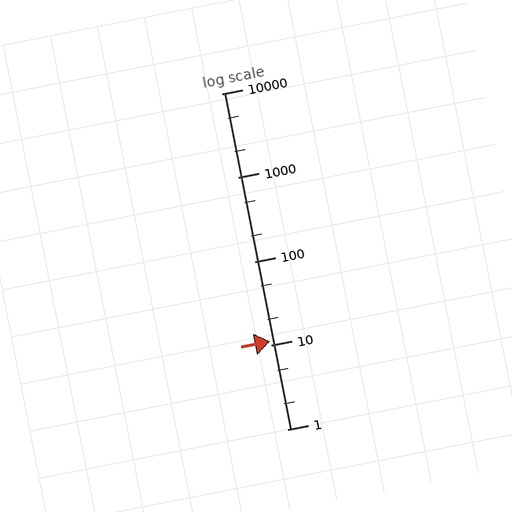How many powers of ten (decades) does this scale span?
The scale spans 4 decades, from 1 to 10000.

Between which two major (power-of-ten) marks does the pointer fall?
The pointer is between 10 and 100.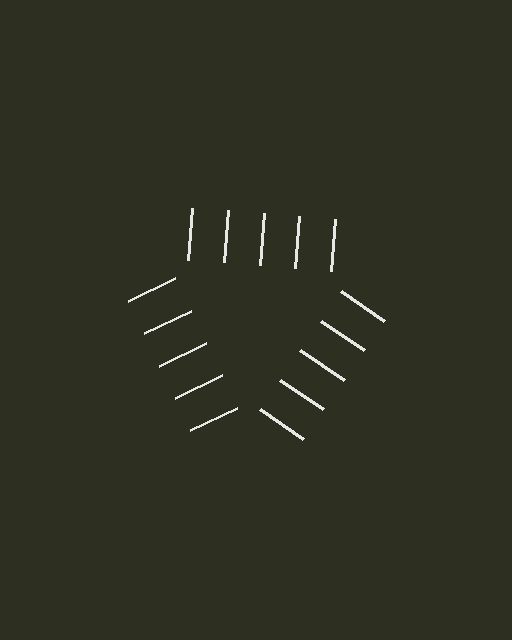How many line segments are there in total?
15 — 5 along each of the 3 edges.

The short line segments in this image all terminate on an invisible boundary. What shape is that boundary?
An illusory triangle — the line segments terminate on its edges but no continuous stroke is drawn.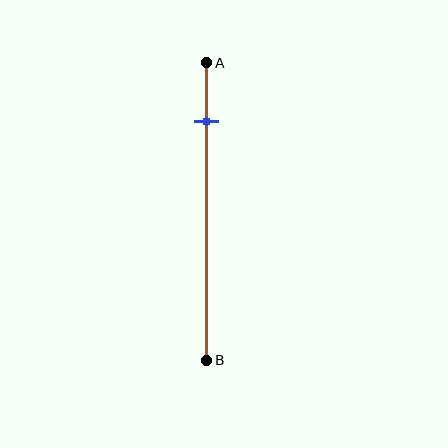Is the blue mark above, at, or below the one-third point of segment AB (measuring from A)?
The blue mark is above the one-third point of segment AB.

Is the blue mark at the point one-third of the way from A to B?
No, the mark is at about 20% from A, not at the 33% one-third point.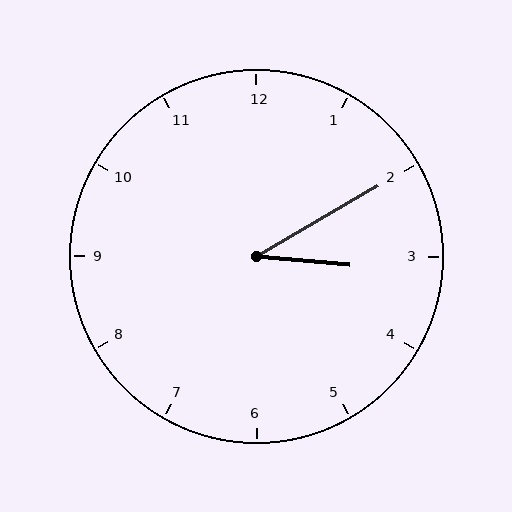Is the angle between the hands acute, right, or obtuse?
It is acute.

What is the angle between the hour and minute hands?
Approximately 35 degrees.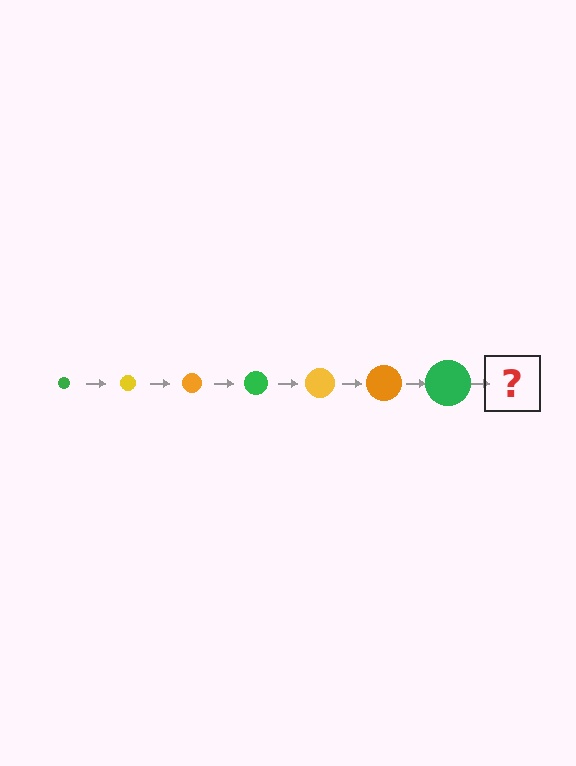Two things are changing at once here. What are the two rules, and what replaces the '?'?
The two rules are that the circle grows larger each step and the color cycles through green, yellow, and orange. The '?' should be a yellow circle, larger than the previous one.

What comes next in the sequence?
The next element should be a yellow circle, larger than the previous one.